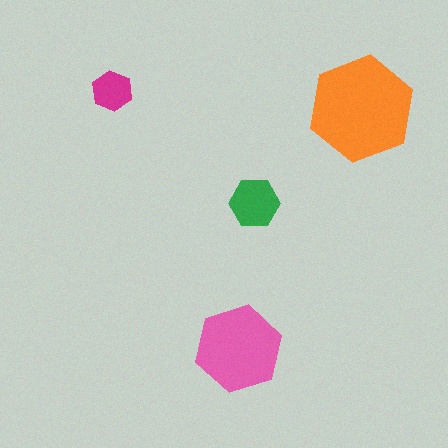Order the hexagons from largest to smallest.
the orange one, the pink one, the green one, the magenta one.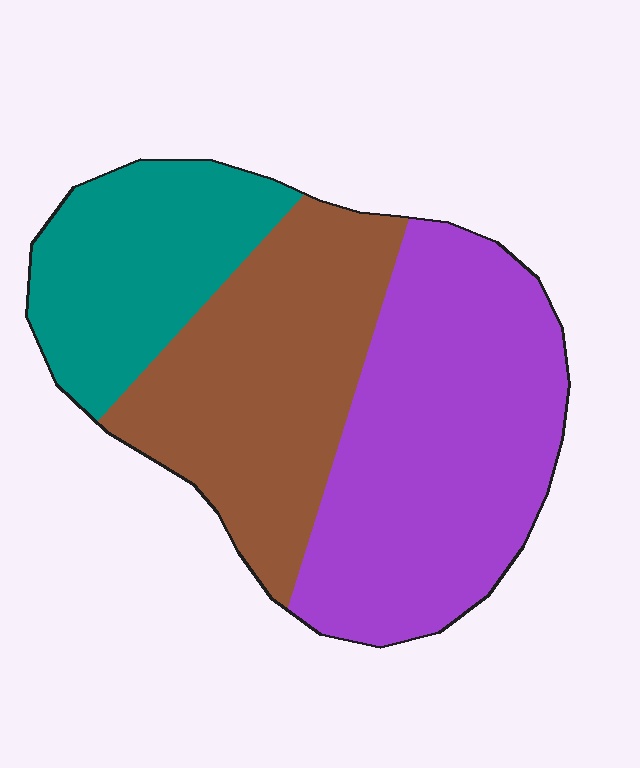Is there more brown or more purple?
Purple.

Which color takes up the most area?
Purple, at roughly 45%.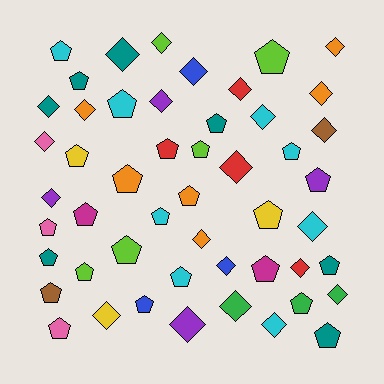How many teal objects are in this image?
There are 7 teal objects.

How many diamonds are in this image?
There are 23 diamonds.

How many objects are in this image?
There are 50 objects.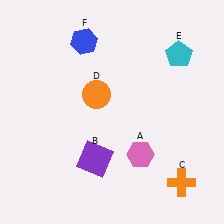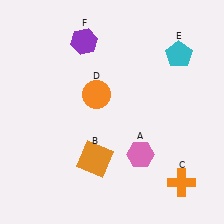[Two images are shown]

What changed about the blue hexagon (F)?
In Image 1, F is blue. In Image 2, it changed to purple.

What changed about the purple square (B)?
In Image 1, B is purple. In Image 2, it changed to orange.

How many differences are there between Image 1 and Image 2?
There are 2 differences between the two images.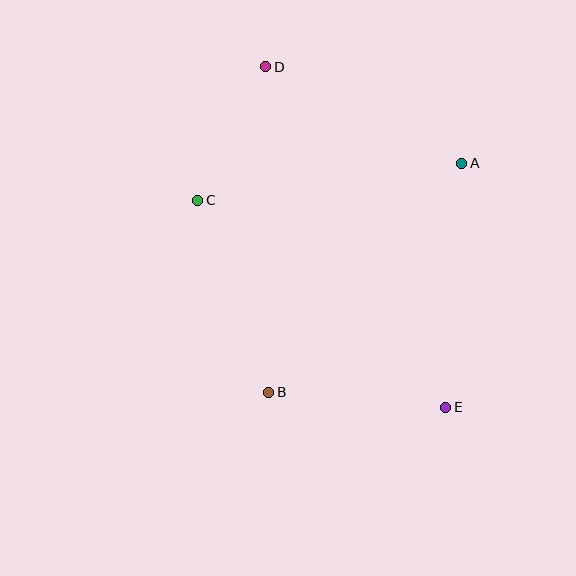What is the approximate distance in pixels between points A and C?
The distance between A and C is approximately 267 pixels.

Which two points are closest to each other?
Points C and D are closest to each other.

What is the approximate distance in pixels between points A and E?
The distance between A and E is approximately 244 pixels.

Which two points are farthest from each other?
Points D and E are farthest from each other.